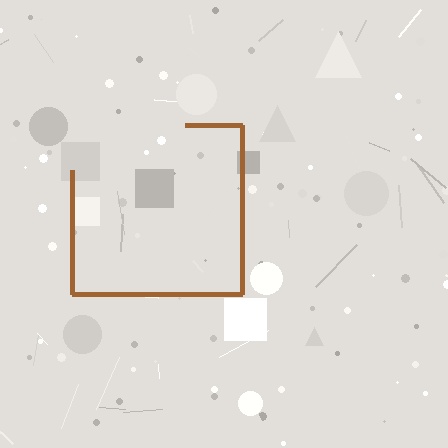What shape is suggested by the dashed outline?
The dashed outline suggests a square.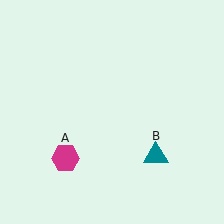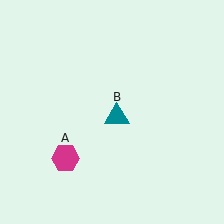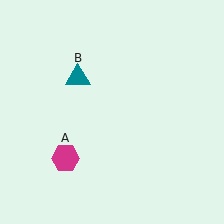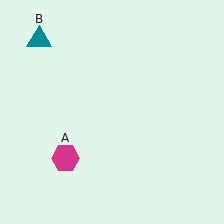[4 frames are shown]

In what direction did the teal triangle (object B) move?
The teal triangle (object B) moved up and to the left.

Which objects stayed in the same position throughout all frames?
Magenta hexagon (object A) remained stationary.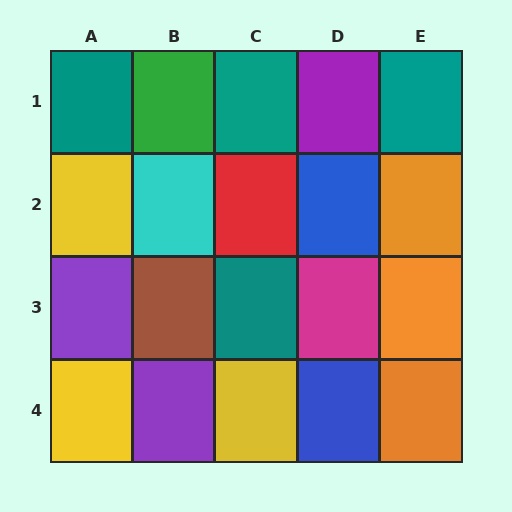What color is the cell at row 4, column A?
Yellow.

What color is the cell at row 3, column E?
Orange.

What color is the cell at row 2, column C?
Red.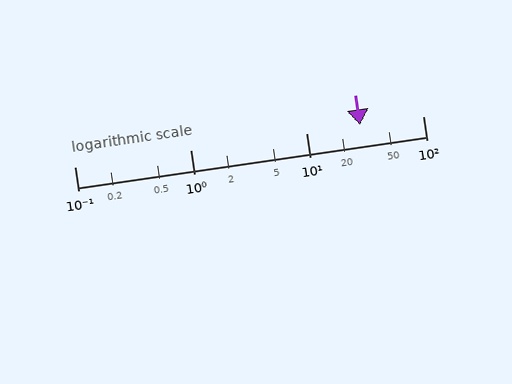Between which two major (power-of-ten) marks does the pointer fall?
The pointer is between 10 and 100.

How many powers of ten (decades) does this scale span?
The scale spans 3 decades, from 0.1 to 100.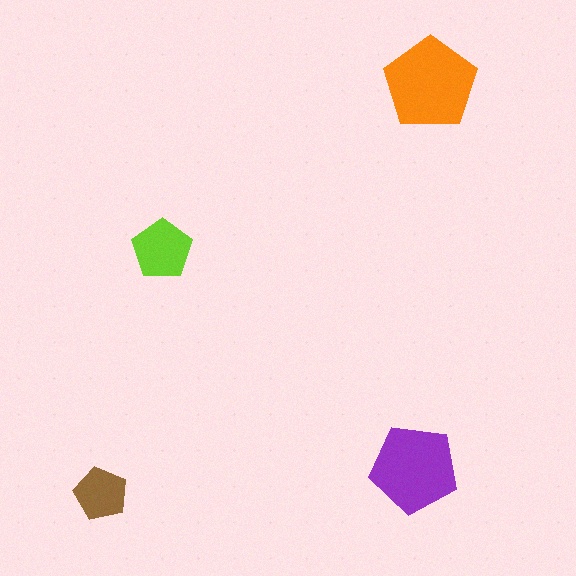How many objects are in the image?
There are 4 objects in the image.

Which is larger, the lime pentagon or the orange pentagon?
The orange one.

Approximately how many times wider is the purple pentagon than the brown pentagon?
About 1.5 times wider.